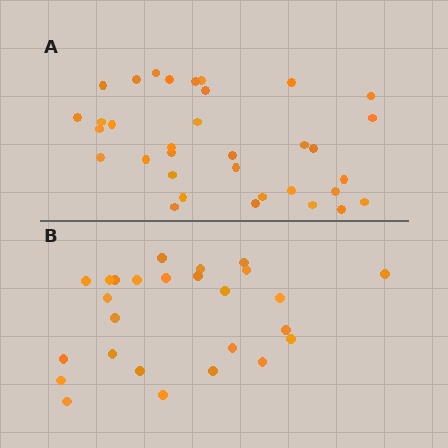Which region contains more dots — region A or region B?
Region A (the top region) has more dots.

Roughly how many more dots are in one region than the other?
Region A has roughly 8 or so more dots than region B.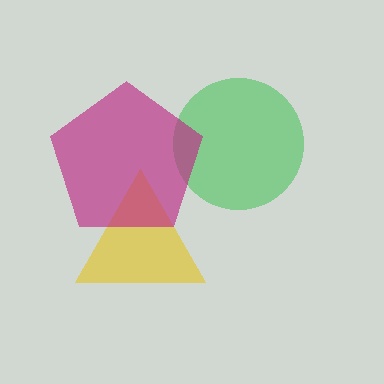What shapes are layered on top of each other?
The layered shapes are: a yellow triangle, a green circle, a magenta pentagon.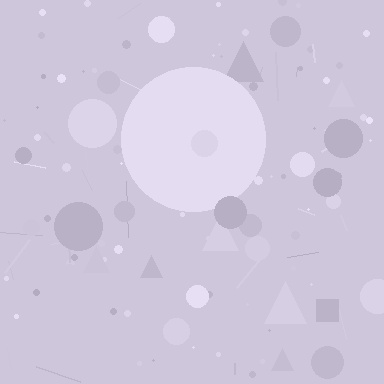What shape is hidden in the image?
A circle is hidden in the image.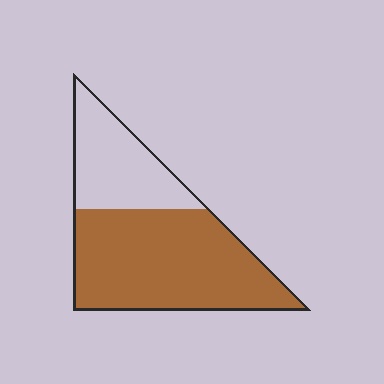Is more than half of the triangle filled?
Yes.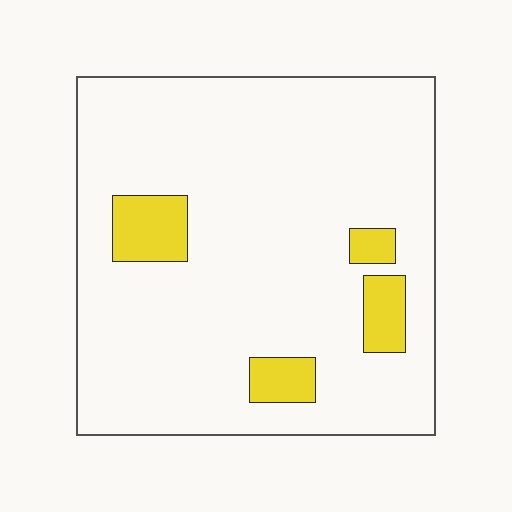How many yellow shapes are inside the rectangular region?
4.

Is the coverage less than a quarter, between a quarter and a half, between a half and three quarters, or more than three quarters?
Less than a quarter.